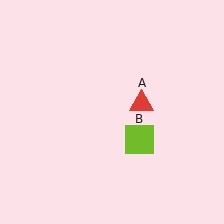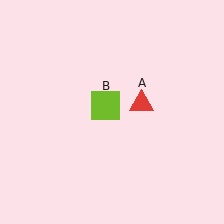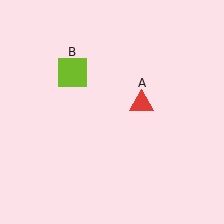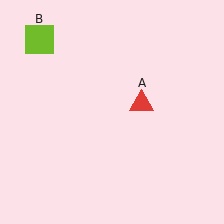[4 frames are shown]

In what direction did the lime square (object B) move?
The lime square (object B) moved up and to the left.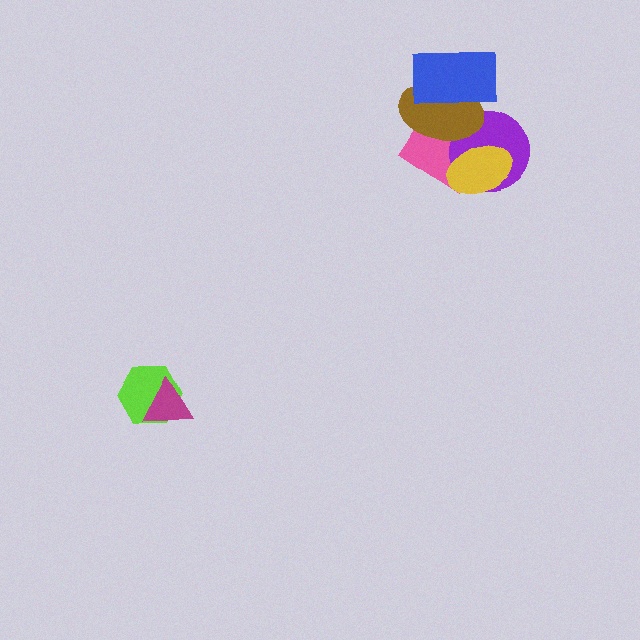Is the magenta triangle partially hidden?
No, no other shape covers it.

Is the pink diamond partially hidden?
Yes, it is partially covered by another shape.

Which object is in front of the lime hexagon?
The magenta triangle is in front of the lime hexagon.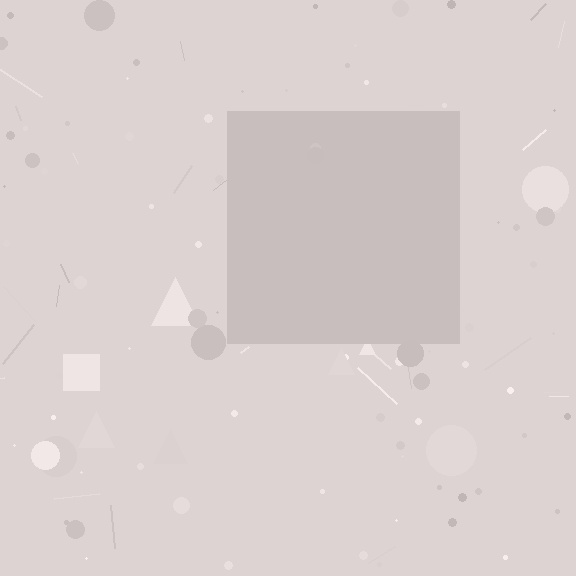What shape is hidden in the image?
A square is hidden in the image.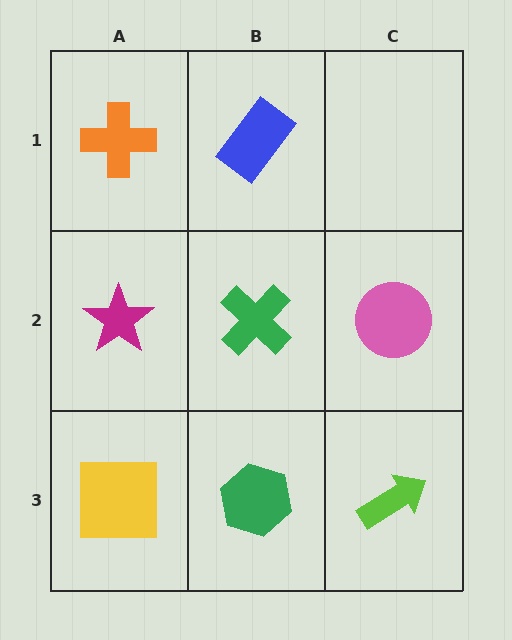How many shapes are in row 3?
3 shapes.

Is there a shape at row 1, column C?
No, that cell is empty.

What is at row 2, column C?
A pink circle.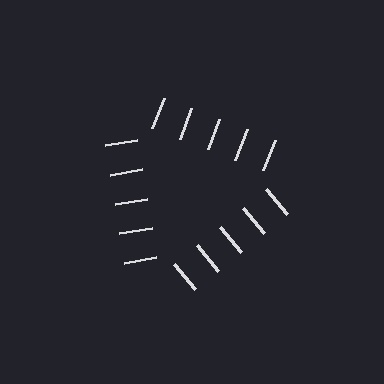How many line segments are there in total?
15 — 5 along each of the 3 edges.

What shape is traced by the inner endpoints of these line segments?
An illusory triangle — the line segments terminate on its edges but no continuous stroke is drawn.